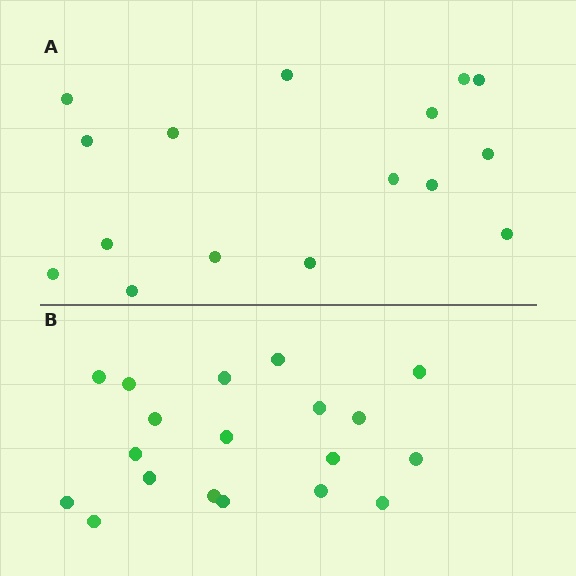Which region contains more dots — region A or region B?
Region B (the bottom region) has more dots.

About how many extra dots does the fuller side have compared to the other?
Region B has just a few more — roughly 2 or 3 more dots than region A.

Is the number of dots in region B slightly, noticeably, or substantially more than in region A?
Region B has only slightly more — the two regions are fairly close. The ratio is roughly 1.2 to 1.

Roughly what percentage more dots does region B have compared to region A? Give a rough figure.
About 20% more.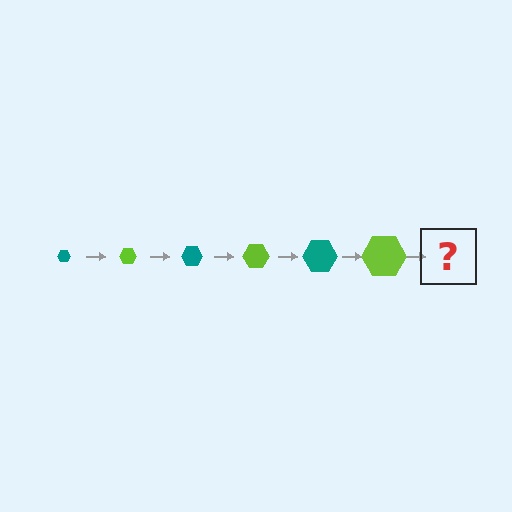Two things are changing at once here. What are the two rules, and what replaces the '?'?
The two rules are that the hexagon grows larger each step and the color cycles through teal and lime. The '?' should be a teal hexagon, larger than the previous one.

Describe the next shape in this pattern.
It should be a teal hexagon, larger than the previous one.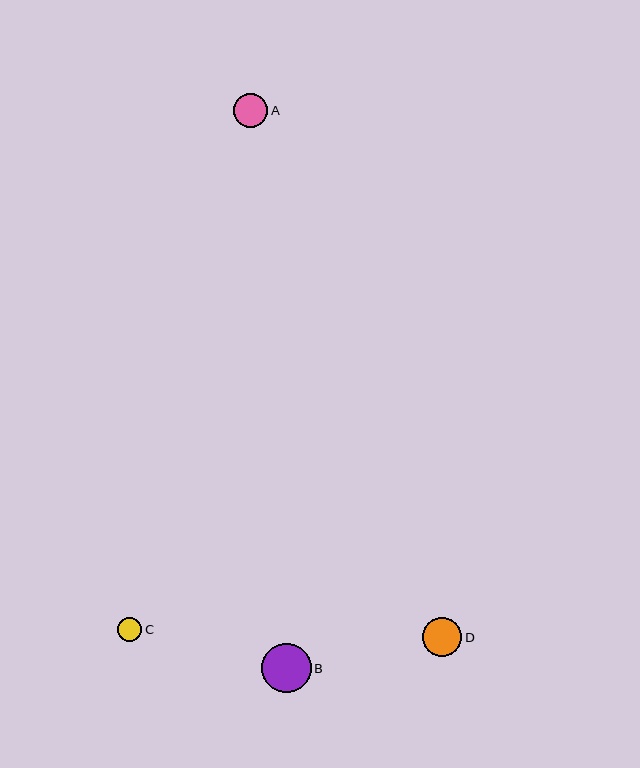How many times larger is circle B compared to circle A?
Circle B is approximately 1.4 times the size of circle A.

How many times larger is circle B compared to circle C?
Circle B is approximately 2.1 times the size of circle C.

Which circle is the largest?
Circle B is the largest with a size of approximately 50 pixels.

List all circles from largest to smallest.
From largest to smallest: B, D, A, C.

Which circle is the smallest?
Circle C is the smallest with a size of approximately 24 pixels.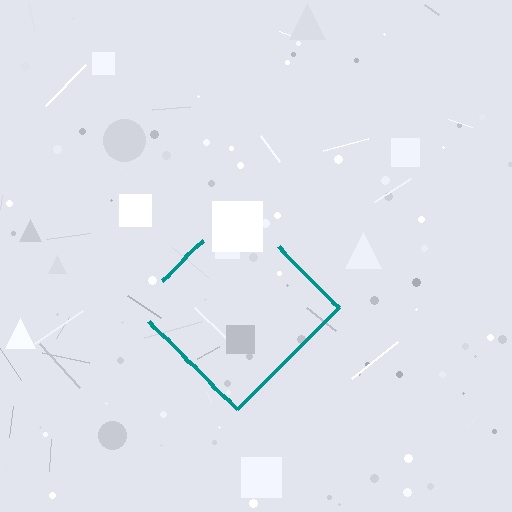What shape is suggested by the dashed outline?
The dashed outline suggests a diamond.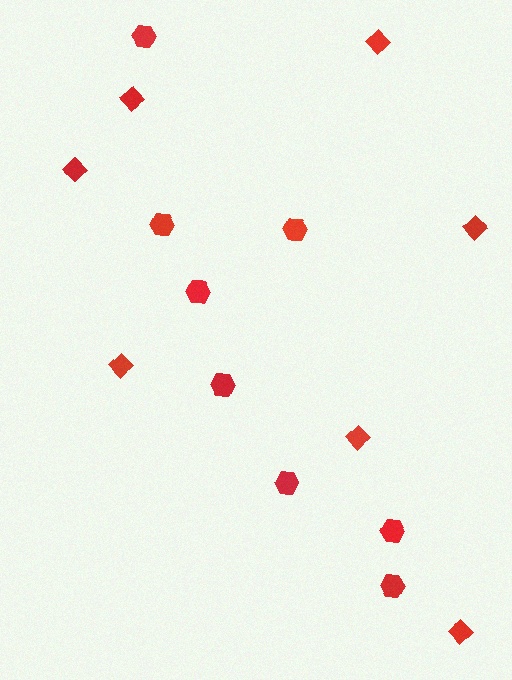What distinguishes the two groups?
There are 2 groups: one group of diamonds (7) and one group of hexagons (8).